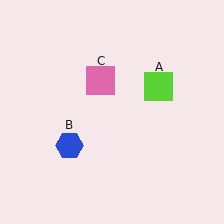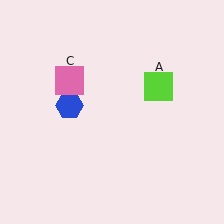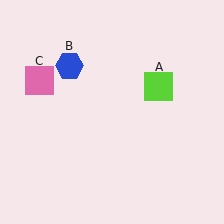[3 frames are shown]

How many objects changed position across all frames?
2 objects changed position: blue hexagon (object B), pink square (object C).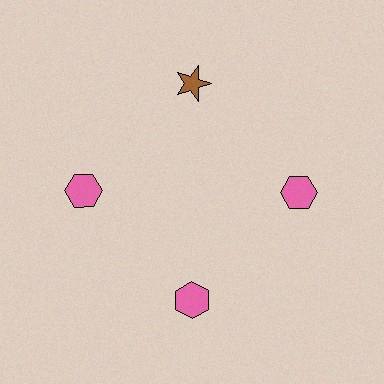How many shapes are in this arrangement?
There are 4 shapes arranged in a ring pattern.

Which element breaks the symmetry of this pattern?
The brown star at roughly the 12 o'clock position breaks the symmetry. All other shapes are pink hexagons.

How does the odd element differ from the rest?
It differs in both color (brown instead of pink) and shape (star instead of hexagon).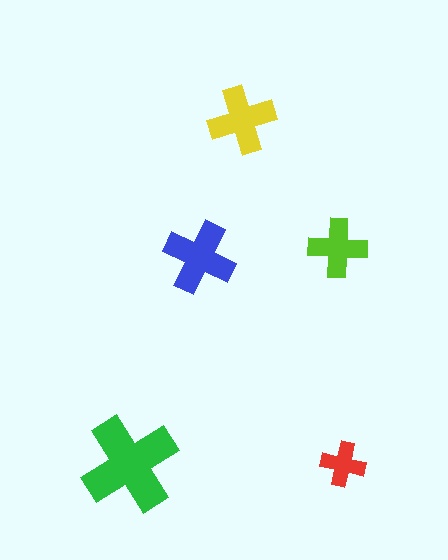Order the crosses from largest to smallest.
the green one, the blue one, the yellow one, the lime one, the red one.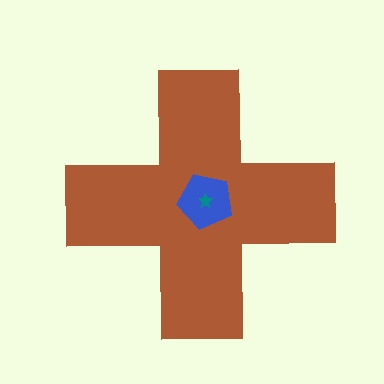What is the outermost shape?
The brown cross.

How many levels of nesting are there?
3.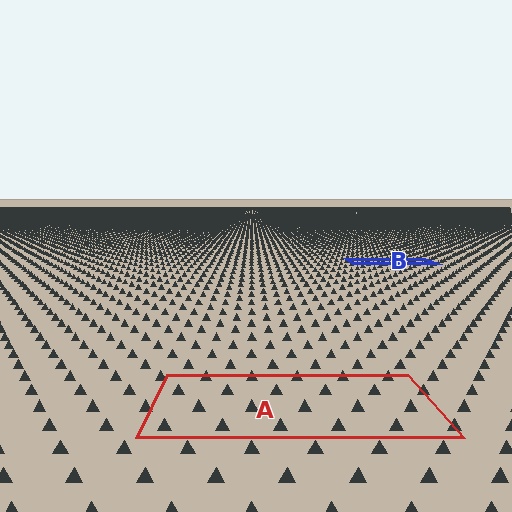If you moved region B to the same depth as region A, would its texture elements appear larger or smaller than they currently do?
They would appear larger. At a closer depth, the same texture elements are projected at a bigger on-screen size.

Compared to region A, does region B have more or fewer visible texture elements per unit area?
Region B has more texture elements per unit area — they are packed more densely because it is farther away.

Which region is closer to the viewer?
Region A is closer. The texture elements there are larger and more spread out.